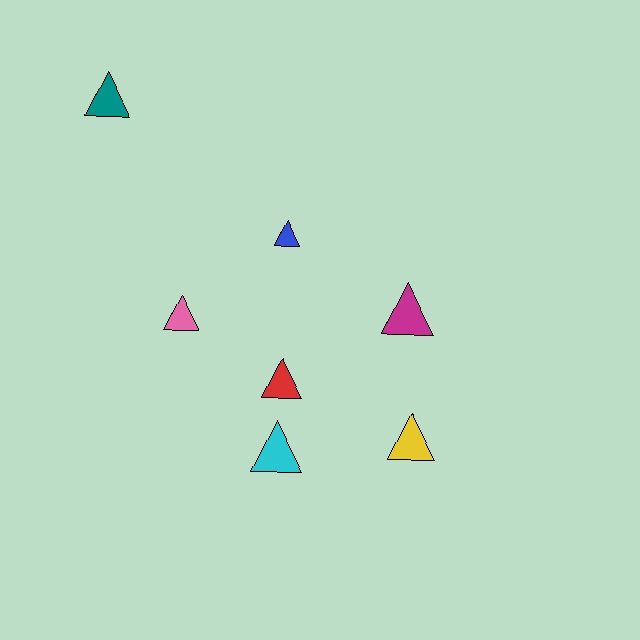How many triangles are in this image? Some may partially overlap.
There are 7 triangles.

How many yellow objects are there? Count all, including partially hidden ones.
There is 1 yellow object.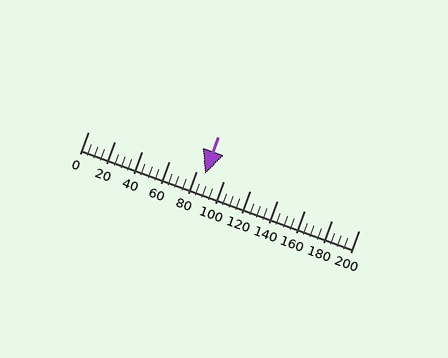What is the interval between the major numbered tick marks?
The major tick marks are spaced 20 units apart.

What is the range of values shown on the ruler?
The ruler shows values from 0 to 200.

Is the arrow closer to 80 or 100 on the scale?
The arrow is closer to 80.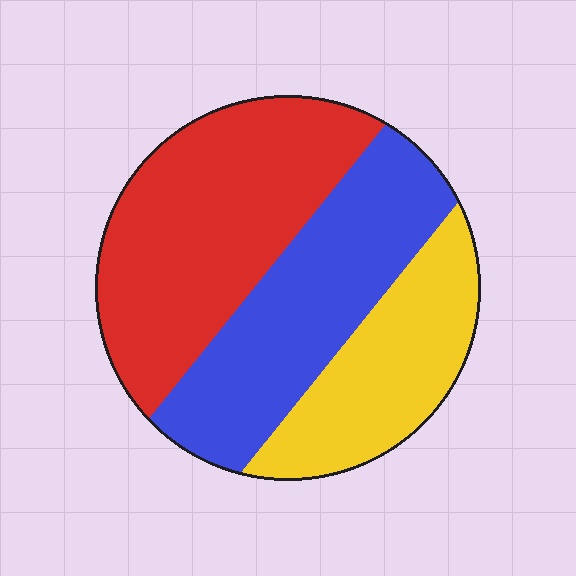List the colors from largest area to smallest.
From largest to smallest: red, blue, yellow.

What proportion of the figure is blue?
Blue takes up about one third (1/3) of the figure.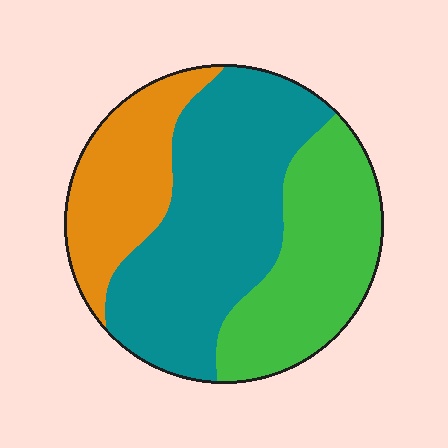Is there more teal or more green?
Teal.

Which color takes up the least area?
Orange, at roughly 20%.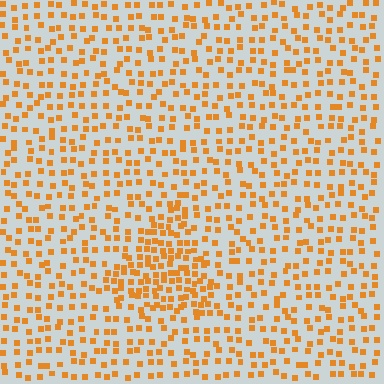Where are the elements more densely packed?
The elements are more densely packed inside the triangle boundary.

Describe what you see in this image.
The image contains small orange elements arranged at two different densities. A triangle-shaped region is visible where the elements are more densely packed than the surrounding area.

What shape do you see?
I see a triangle.